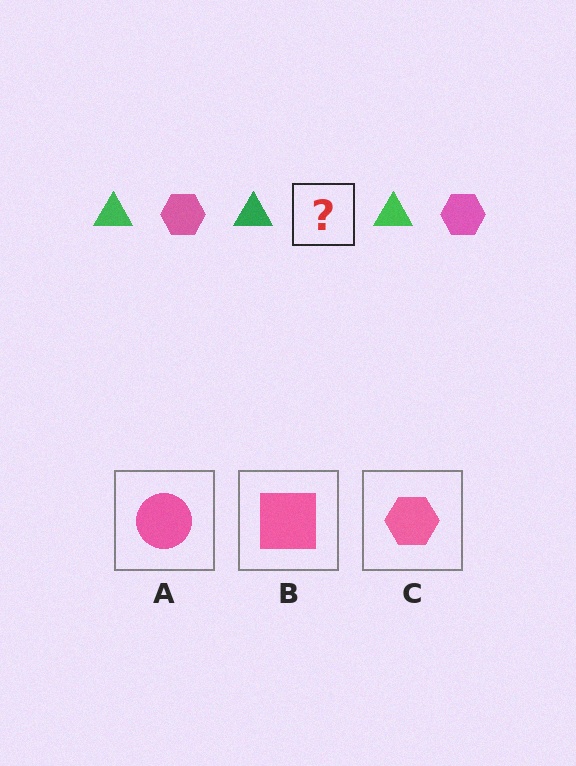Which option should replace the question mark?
Option C.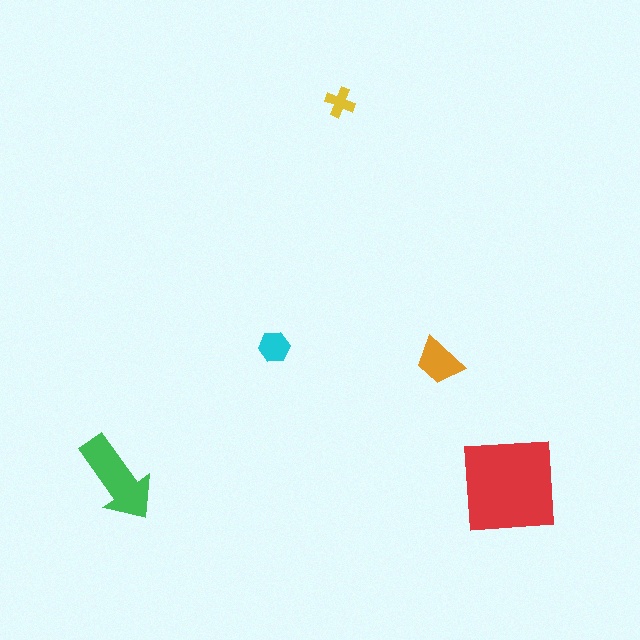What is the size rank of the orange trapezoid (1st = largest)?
3rd.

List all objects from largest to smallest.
The red square, the green arrow, the orange trapezoid, the cyan hexagon, the yellow cross.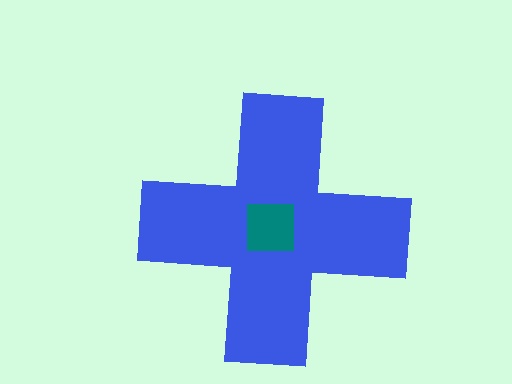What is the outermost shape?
The blue cross.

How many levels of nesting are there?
2.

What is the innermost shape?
The teal square.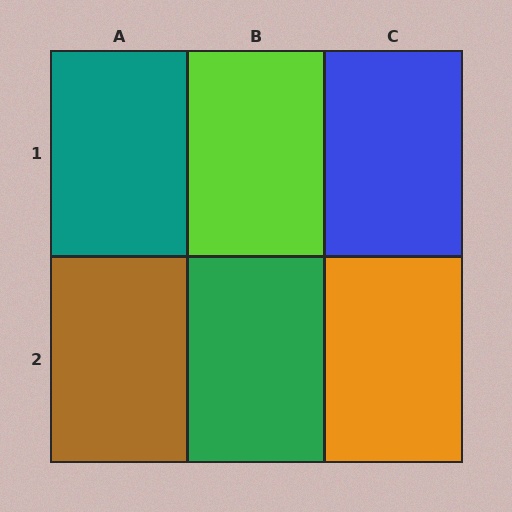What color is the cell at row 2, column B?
Green.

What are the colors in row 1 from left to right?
Teal, lime, blue.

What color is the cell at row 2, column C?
Orange.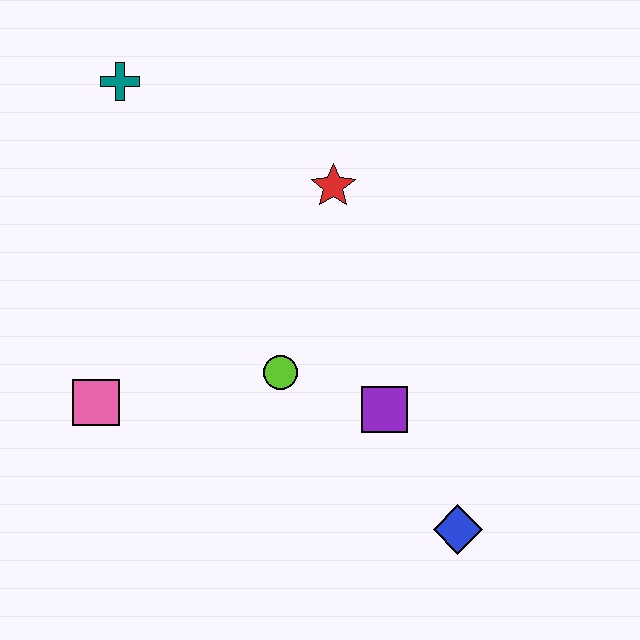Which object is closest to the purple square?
The lime circle is closest to the purple square.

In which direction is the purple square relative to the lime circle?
The purple square is to the right of the lime circle.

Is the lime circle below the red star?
Yes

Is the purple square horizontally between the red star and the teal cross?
No